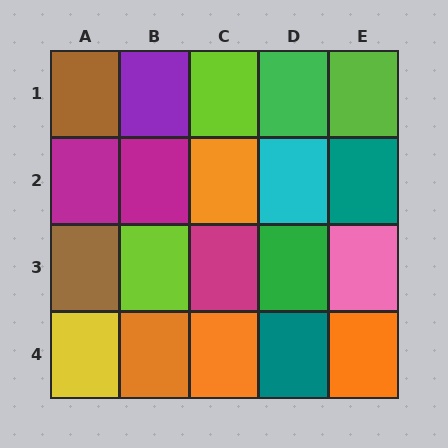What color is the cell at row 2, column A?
Magenta.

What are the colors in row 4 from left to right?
Yellow, orange, orange, teal, orange.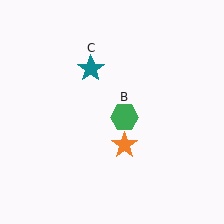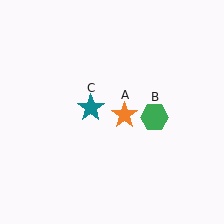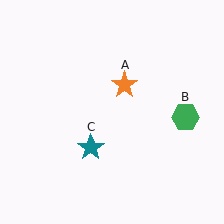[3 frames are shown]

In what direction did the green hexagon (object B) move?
The green hexagon (object B) moved right.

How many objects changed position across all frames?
3 objects changed position: orange star (object A), green hexagon (object B), teal star (object C).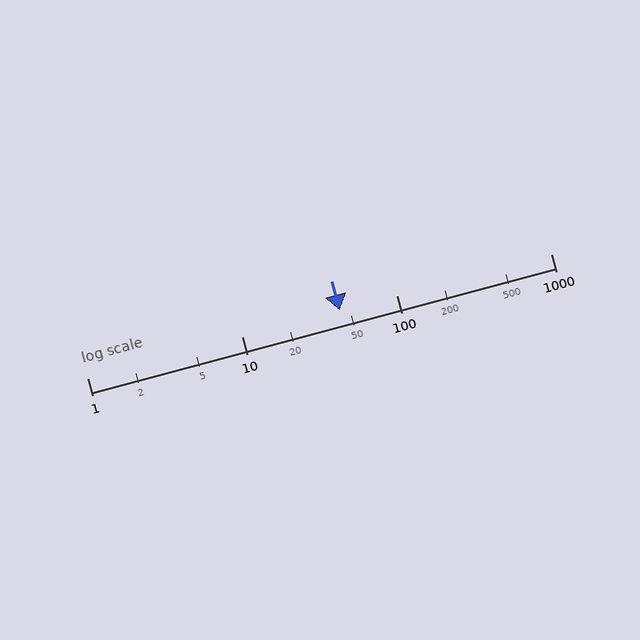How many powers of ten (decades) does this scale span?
The scale spans 3 decades, from 1 to 1000.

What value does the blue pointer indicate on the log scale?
The pointer indicates approximately 43.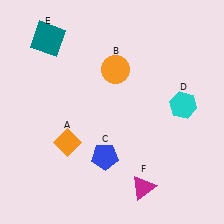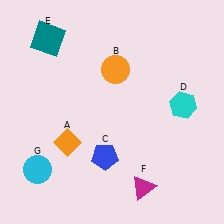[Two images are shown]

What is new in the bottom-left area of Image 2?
A cyan circle (G) was added in the bottom-left area of Image 2.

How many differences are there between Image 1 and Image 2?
There is 1 difference between the two images.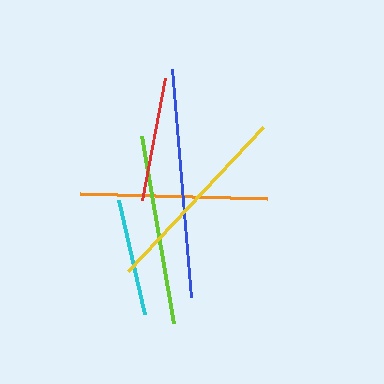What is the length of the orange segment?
The orange segment is approximately 188 pixels long.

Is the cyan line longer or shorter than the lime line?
The lime line is longer than the cyan line.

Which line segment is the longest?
The blue line is the longest at approximately 229 pixels.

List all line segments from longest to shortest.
From longest to shortest: blue, yellow, lime, orange, red, cyan.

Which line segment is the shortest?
The cyan line is the shortest at approximately 117 pixels.